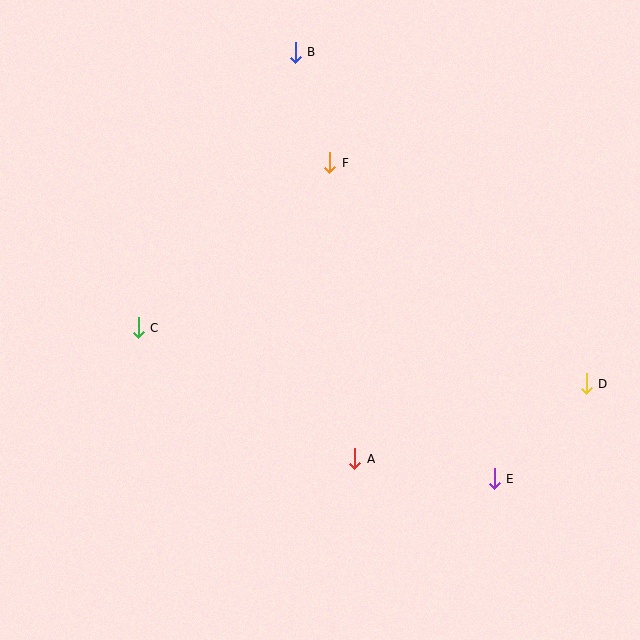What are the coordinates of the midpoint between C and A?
The midpoint between C and A is at (246, 393).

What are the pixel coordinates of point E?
Point E is at (494, 479).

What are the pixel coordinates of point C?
Point C is at (138, 328).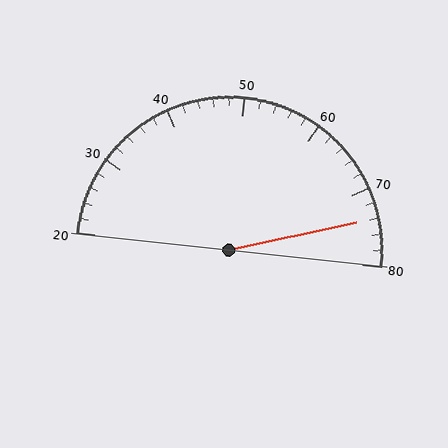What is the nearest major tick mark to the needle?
The nearest major tick mark is 70.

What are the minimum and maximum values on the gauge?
The gauge ranges from 20 to 80.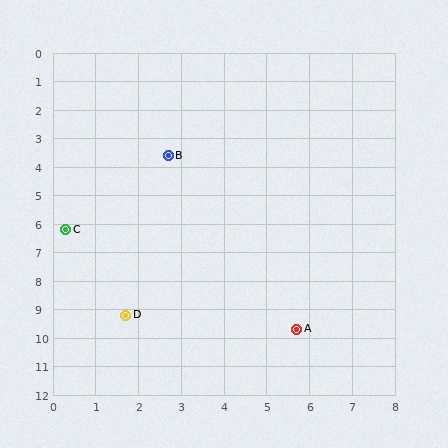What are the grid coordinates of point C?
Point C is at approximately (0.3, 6.2).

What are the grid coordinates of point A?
Point A is at approximately (5.7, 9.7).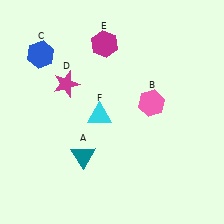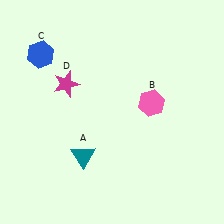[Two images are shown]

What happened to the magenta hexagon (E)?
The magenta hexagon (E) was removed in Image 2. It was in the top-left area of Image 1.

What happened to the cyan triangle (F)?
The cyan triangle (F) was removed in Image 2. It was in the bottom-left area of Image 1.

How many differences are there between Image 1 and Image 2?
There are 2 differences between the two images.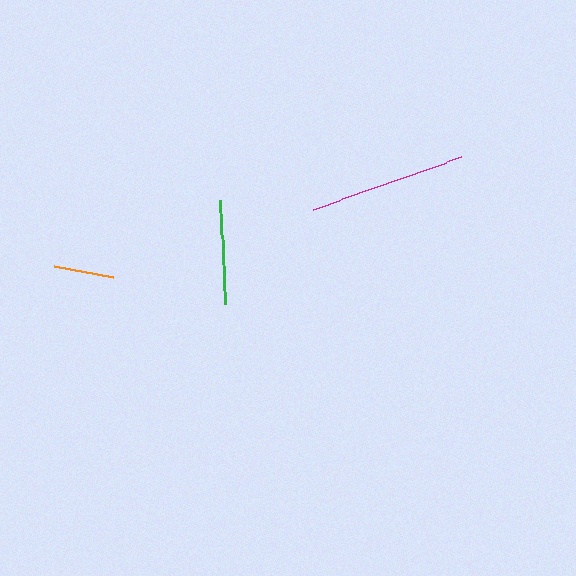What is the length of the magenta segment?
The magenta segment is approximately 157 pixels long.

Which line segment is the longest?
The magenta line is the longest at approximately 157 pixels.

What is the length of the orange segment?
The orange segment is approximately 61 pixels long.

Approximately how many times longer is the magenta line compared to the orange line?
The magenta line is approximately 2.6 times the length of the orange line.